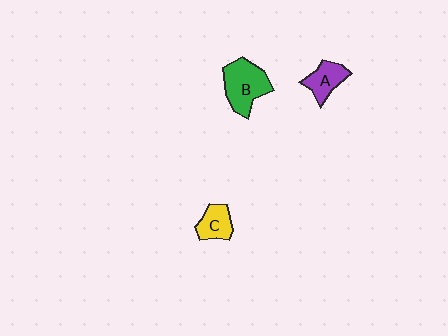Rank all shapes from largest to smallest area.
From largest to smallest: B (green), A (purple), C (yellow).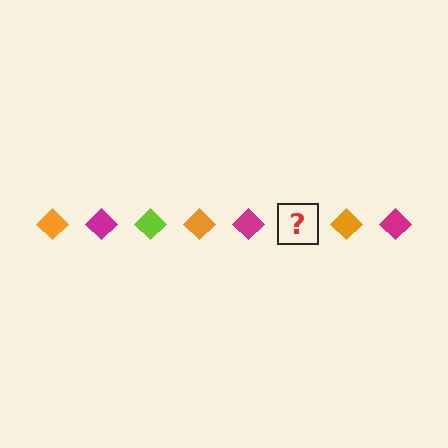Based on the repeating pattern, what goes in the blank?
The blank should be a lime diamond.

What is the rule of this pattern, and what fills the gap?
The rule is that the pattern cycles through orange, magenta, lime diamonds. The gap should be filled with a lime diamond.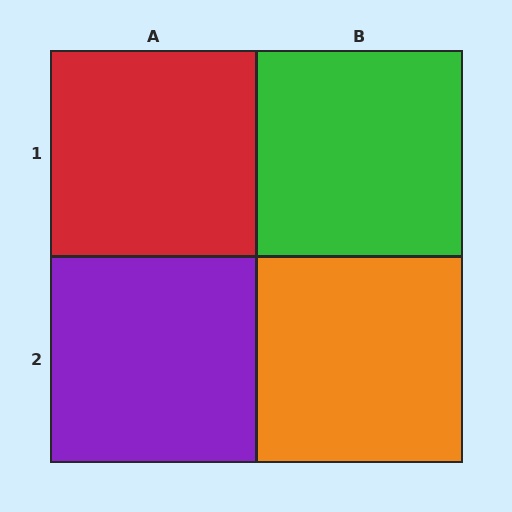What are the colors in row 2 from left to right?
Purple, orange.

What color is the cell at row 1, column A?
Red.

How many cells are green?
1 cell is green.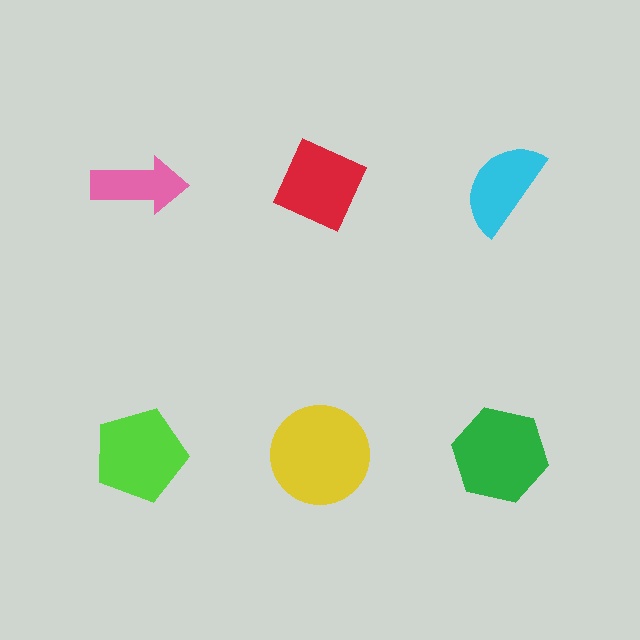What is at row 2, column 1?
A lime pentagon.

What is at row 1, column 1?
A pink arrow.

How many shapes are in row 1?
3 shapes.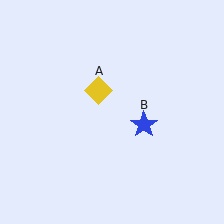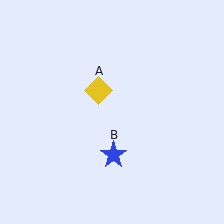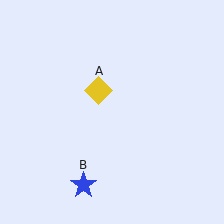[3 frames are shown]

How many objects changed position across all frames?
1 object changed position: blue star (object B).